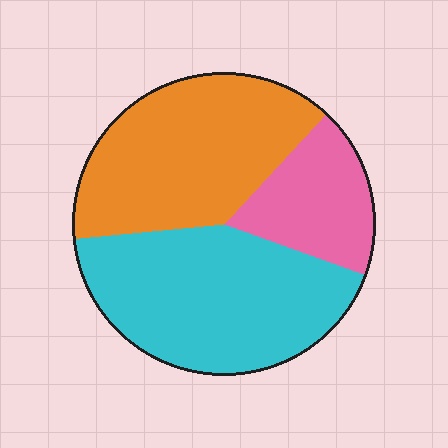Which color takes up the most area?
Cyan, at roughly 45%.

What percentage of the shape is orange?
Orange takes up about three eighths (3/8) of the shape.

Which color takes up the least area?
Pink, at roughly 20%.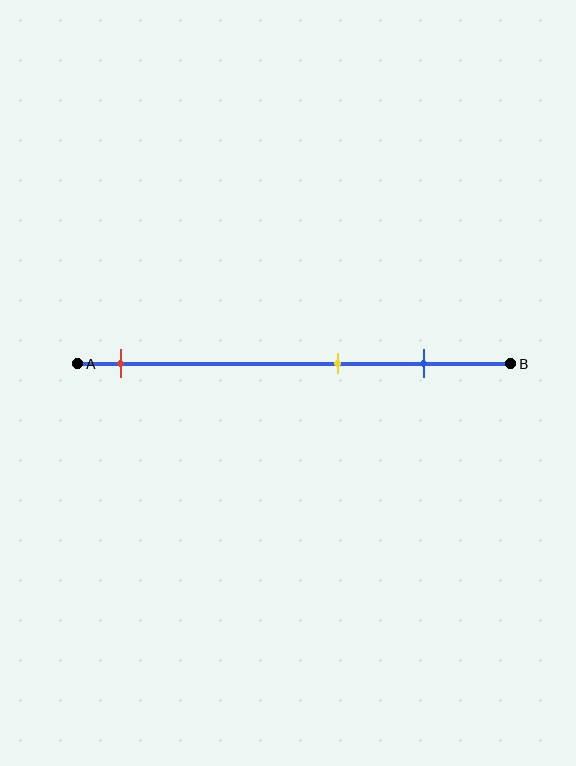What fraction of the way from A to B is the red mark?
The red mark is approximately 10% (0.1) of the way from A to B.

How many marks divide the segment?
There are 3 marks dividing the segment.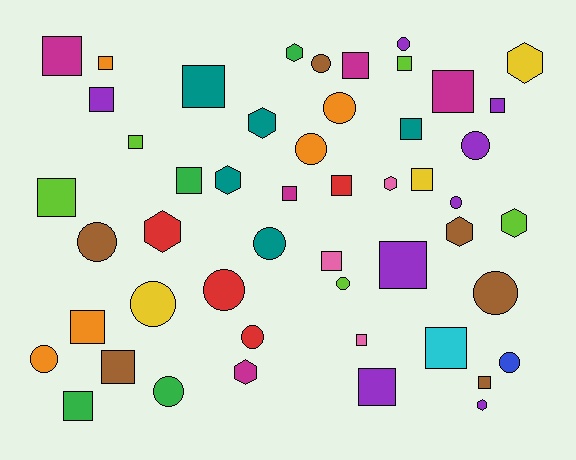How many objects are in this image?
There are 50 objects.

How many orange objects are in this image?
There are 5 orange objects.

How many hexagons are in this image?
There are 10 hexagons.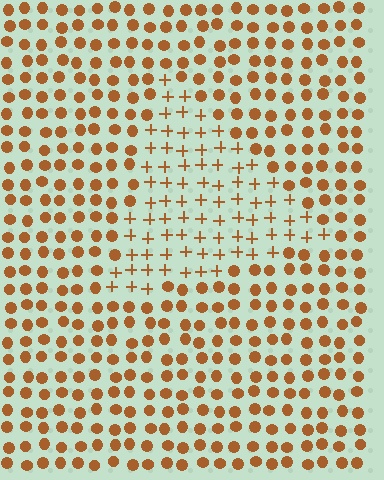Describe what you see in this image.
The image is filled with small brown elements arranged in a uniform grid. A triangle-shaped region contains plus signs, while the surrounding area contains circles. The boundary is defined purely by the change in element shape.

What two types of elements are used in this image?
The image uses plus signs inside the triangle region and circles outside it.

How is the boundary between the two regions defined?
The boundary is defined by a change in element shape: plus signs inside vs. circles outside. All elements share the same color and spacing.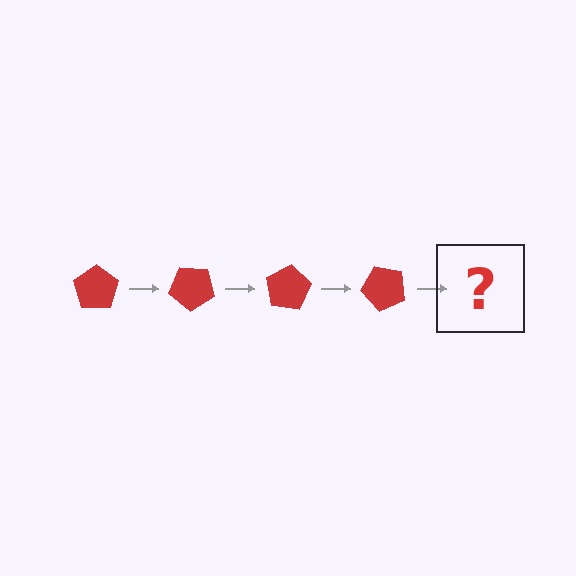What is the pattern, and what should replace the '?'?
The pattern is that the pentagon rotates 40 degrees each step. The '?' should be a red pentagon rotated 160 degrees.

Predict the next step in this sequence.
The next step is a red pentagon rotated 160 degrees.